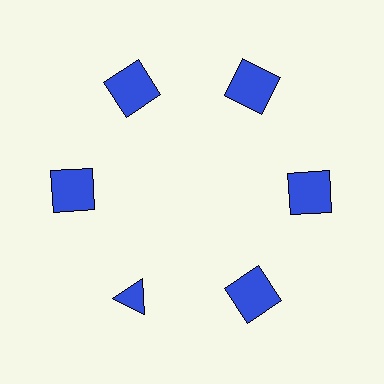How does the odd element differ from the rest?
It has a different shape: triangle instead of square.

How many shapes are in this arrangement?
There are 6 shapes arranged in a ring pattern.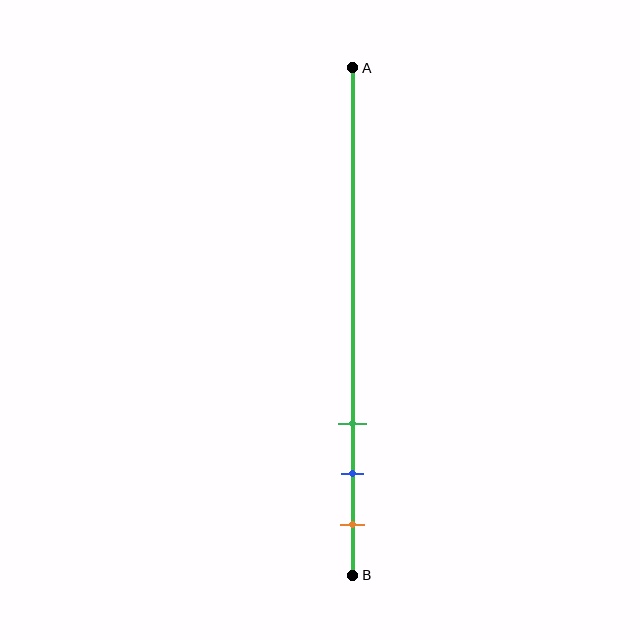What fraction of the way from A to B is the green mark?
The green mark is approximately 70% (0.7) of the way from A to B.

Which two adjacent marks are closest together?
The blue and orange marks are the closest adjacent pair.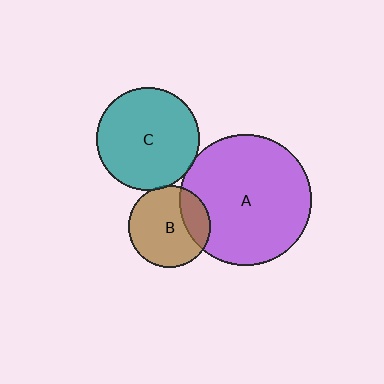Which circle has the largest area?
Circle A (purple).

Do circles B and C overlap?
Yes.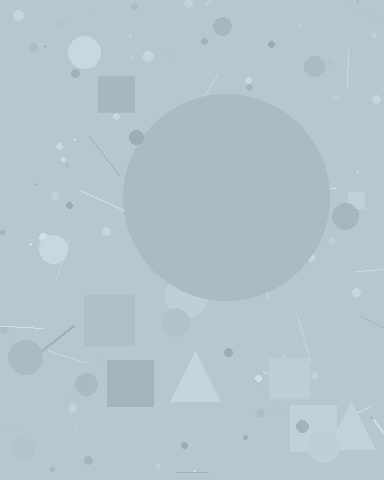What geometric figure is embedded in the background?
A circle is embedded in the background.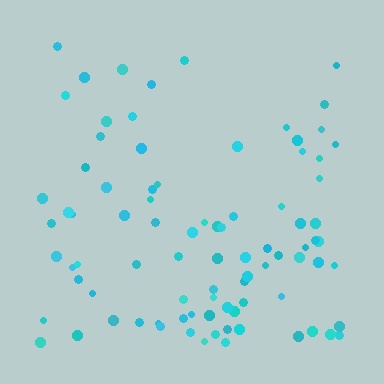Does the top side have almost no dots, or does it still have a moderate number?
Still a moderate number, just noticeably fewer than the bottom.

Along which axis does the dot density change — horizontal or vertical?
Vertical.